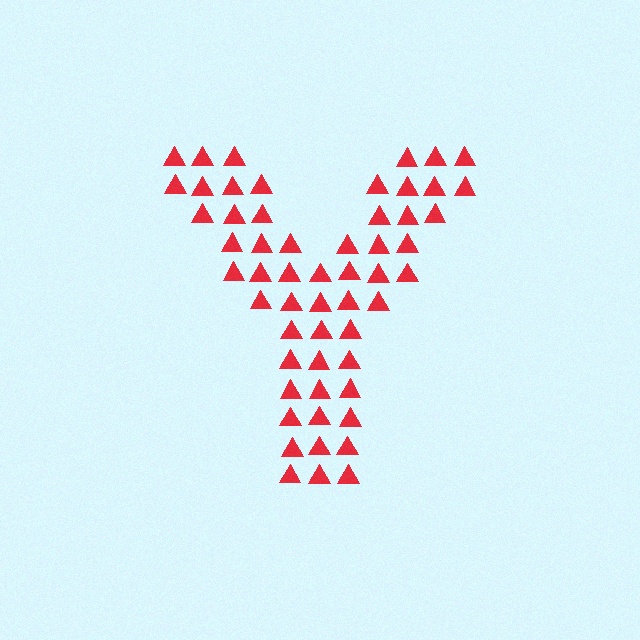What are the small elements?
The small elements are triangles.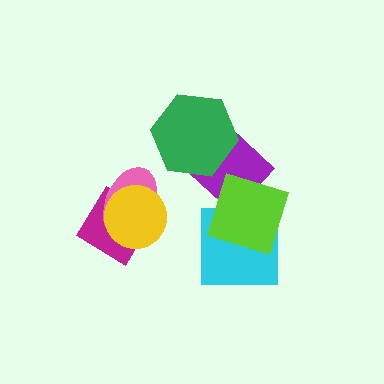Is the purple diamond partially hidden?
Yes, it is partially covered by another shape.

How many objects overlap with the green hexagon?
1 object overlaps with the green hexagon.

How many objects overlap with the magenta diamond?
2 objects overlap with the magenta diamond.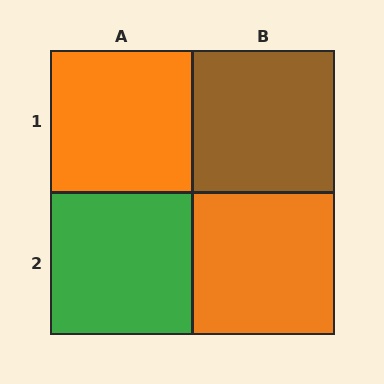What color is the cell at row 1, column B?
Brown.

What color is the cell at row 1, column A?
Orange.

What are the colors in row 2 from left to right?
Green, orange.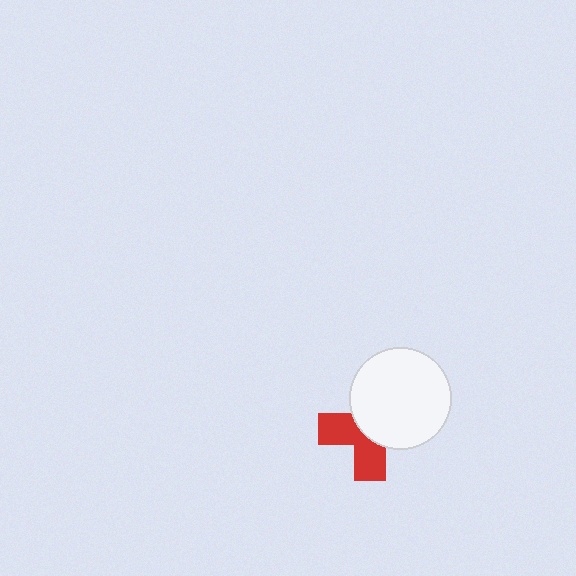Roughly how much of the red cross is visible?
About half of it is visible (roughly 45%).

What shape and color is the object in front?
The object in front is a white circle.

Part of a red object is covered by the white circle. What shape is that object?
It is a cross.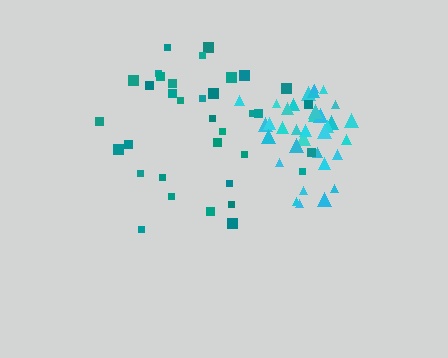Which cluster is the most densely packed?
Cyan.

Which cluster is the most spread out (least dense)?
Teal.